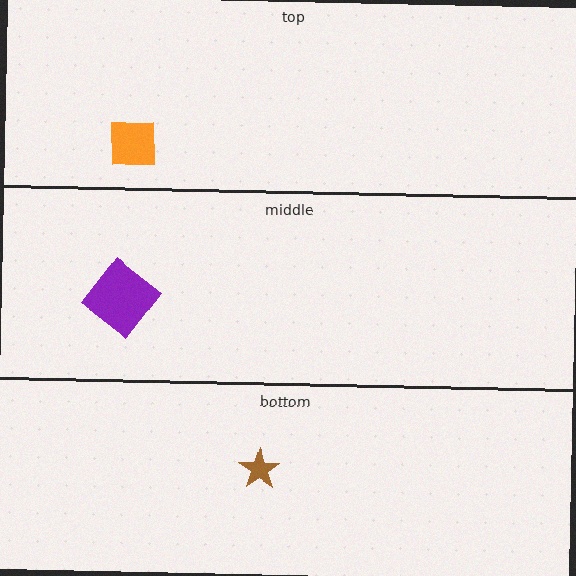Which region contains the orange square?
The top region.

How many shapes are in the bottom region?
1.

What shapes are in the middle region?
The purple diamond.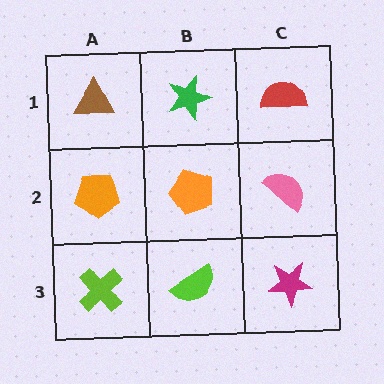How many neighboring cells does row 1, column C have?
2.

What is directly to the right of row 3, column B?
A magenta star.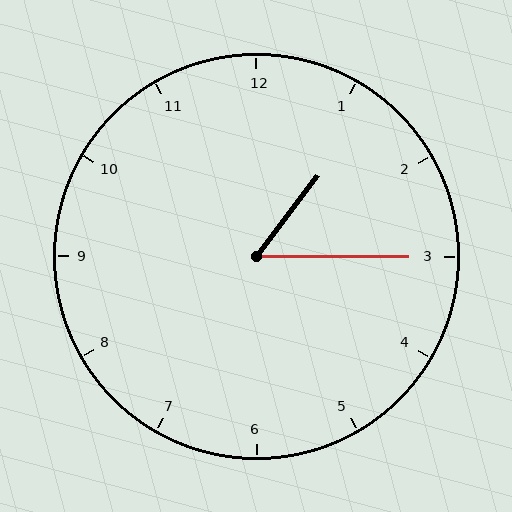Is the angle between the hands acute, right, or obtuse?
It is acute.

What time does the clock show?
1:15.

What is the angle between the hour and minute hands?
Approximately 52 degrees.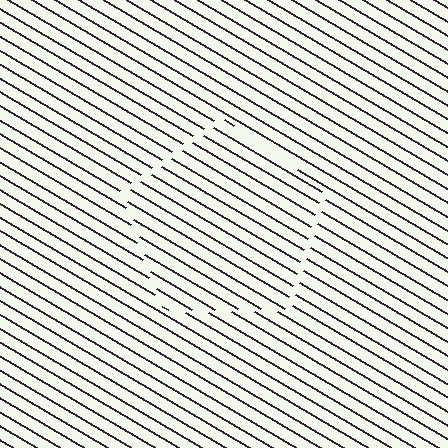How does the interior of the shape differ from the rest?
The interior of the shape contains the same grating, shifted by half a period — the contour is defined by the phase discontinuity where line-ends from the inner and outer gratings abut.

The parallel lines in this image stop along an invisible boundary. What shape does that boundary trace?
An illusory pentagon. The interior of the shape contains the same grating, shifted by half a period — the contour is defined by the phase discontinuity where line-ends from the inner and outer gratings abut.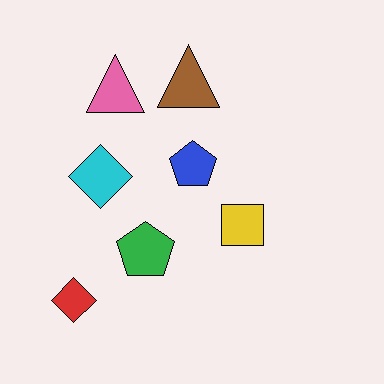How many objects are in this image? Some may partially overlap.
There are 7 objects.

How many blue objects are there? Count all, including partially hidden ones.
There is 1 blue object.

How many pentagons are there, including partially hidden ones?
There are 2 pentagons.